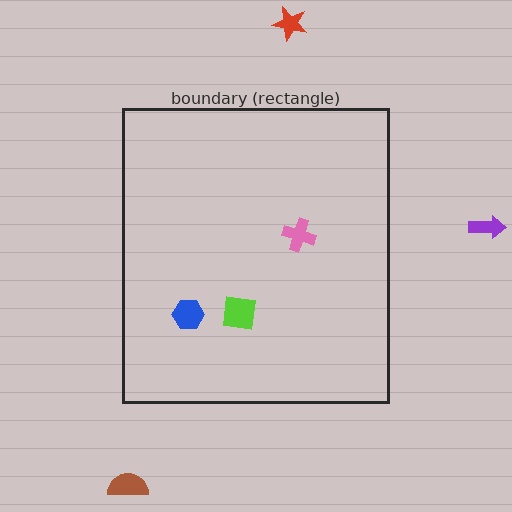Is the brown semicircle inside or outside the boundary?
Outside.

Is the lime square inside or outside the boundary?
Inside.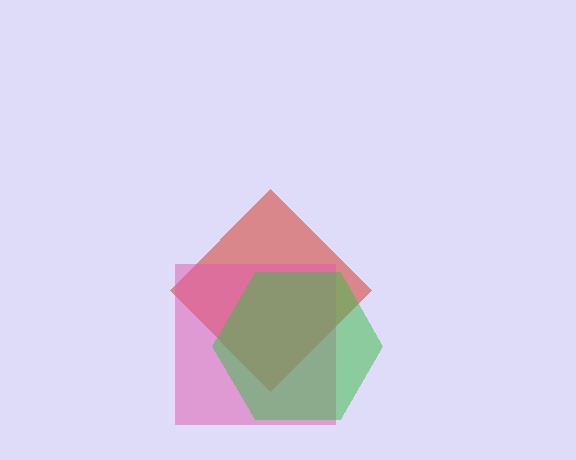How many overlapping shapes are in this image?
There are 3 overlapping shapes in the image.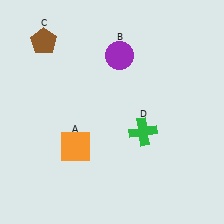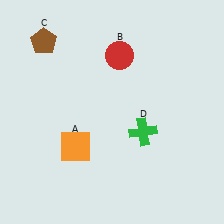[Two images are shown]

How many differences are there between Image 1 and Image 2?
There is 1 difference between the two images.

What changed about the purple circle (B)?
In Image 1, B is purple. In Image 2, it changed to red.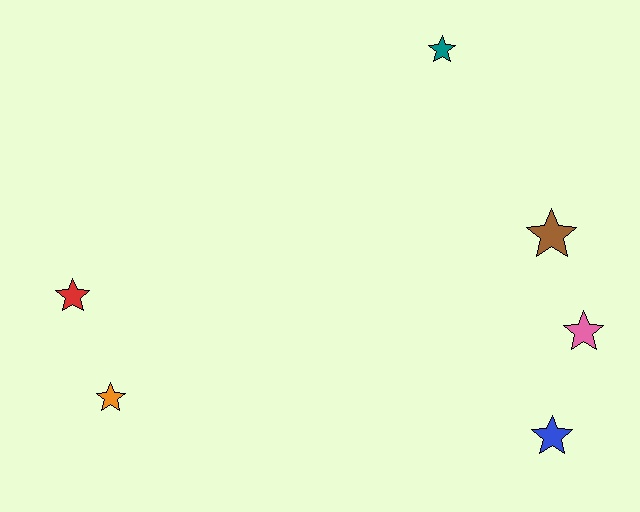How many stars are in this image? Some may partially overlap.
There are 6 stars.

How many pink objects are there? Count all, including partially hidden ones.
There is 1 pink object.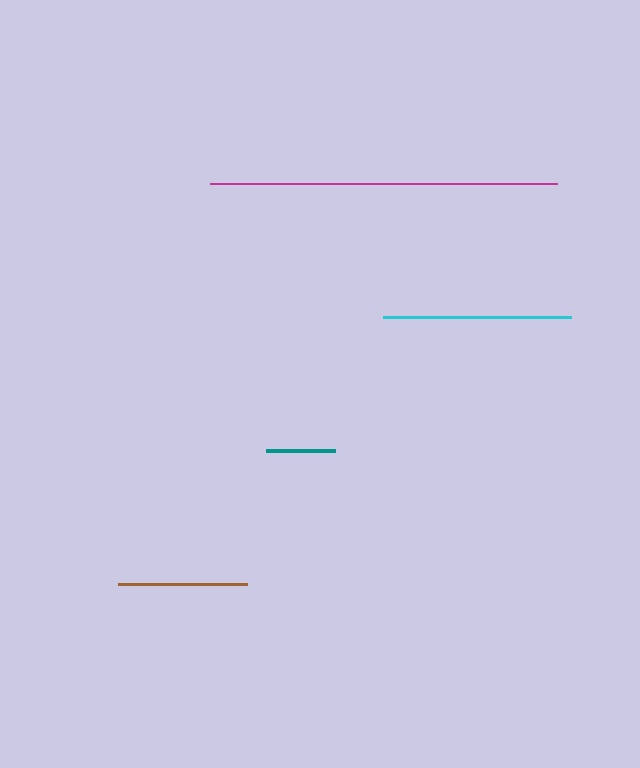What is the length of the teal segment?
The teal segment is approximately 69 pixels long.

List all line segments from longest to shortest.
From longest to shortest: magenta, cyan, brown, teal.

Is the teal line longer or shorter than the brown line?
The brown line is longer than the teal line.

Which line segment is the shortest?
The teal line is the shortest at approximately 69 pixels.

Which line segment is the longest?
The magenta line is the longest at approximately 347 pixels.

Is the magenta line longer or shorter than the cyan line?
The magenta line is longer than the cyan line.